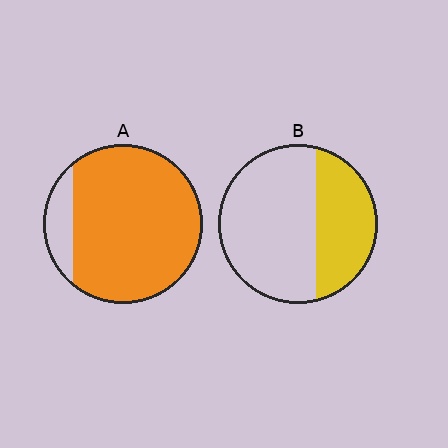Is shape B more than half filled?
No.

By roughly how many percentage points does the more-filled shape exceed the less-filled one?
By roughly 50 percentage points (A over B).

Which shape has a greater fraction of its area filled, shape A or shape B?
Shape A.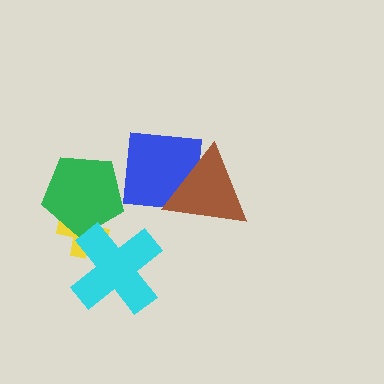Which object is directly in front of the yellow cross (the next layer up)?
The green pentagon is directly in front of the yellow cross.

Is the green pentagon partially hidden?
Yes, it is partially covered by another shape.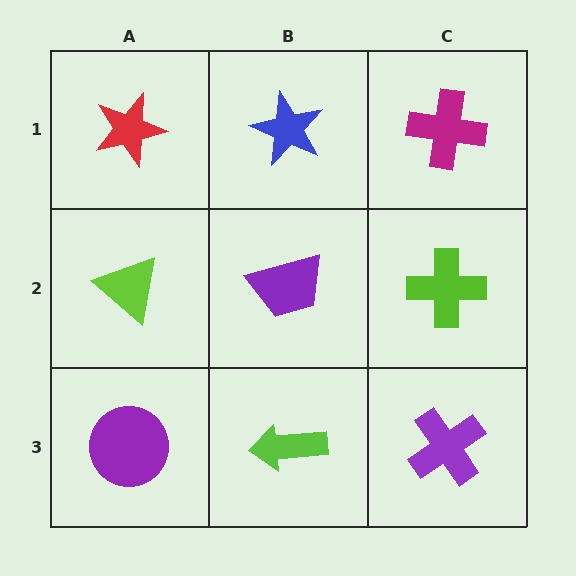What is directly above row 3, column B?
A purple trapezoid.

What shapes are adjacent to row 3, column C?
A lime cross (row 2, column C), a lime arrow (row 3, column B).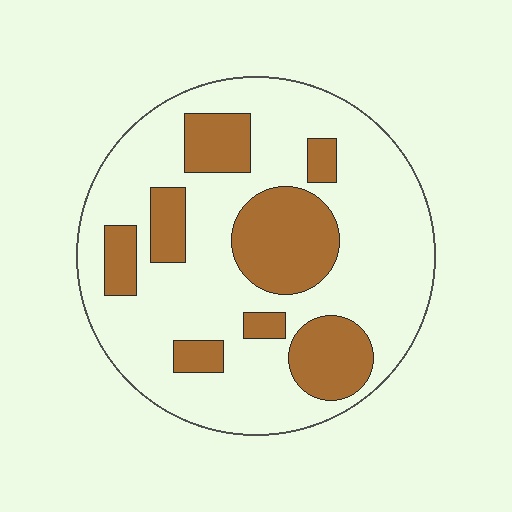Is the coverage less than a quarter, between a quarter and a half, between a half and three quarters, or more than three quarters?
Between a quarter and a half.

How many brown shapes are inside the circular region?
8.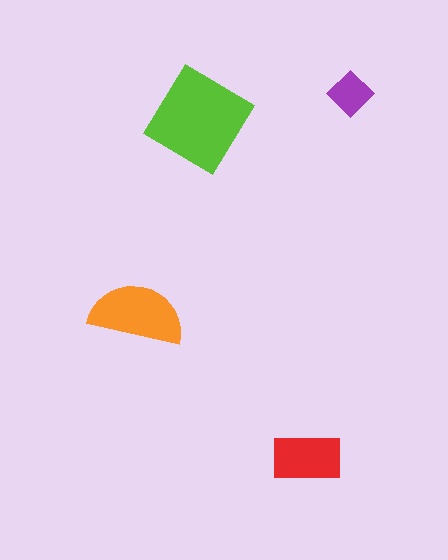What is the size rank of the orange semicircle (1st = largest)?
2nd.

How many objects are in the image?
There are 4 objects in the image.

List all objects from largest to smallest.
The lime diamond, the orange semicircle, the red rectangle, the purple diamond.